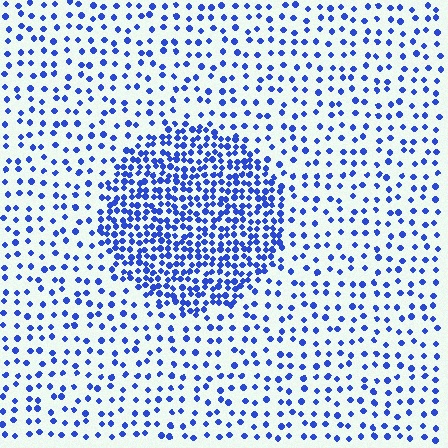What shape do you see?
I see a circle.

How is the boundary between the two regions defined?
The boundary is defined by a change in element density (approximately 2.6x ratio). All elements are the same color, size, and shape.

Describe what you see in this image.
The image contains small blue elements arranged at two different densities. A circle-shaped region is visible where the elements are more densely packed than the surrounding area.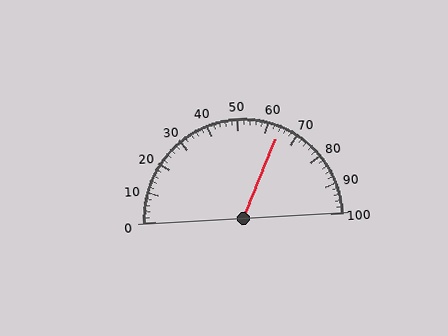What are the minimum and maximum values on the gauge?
The gauge ranges from 0 to 100.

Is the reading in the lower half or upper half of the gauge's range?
The reading is in the upper half of the range (0 to 100).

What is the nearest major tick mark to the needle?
The nearest major tick mark is 60.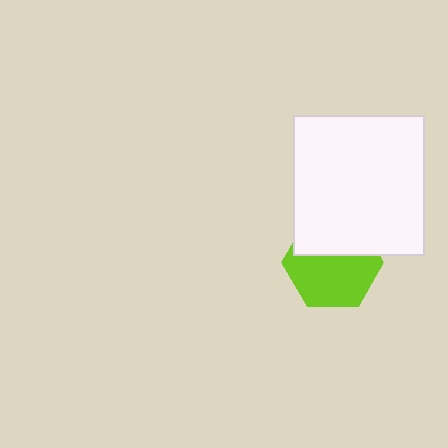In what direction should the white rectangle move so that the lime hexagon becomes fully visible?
The white rectangle should move up. That is the shortest direction to clear the overlap and leave the lime hexagon fully visible.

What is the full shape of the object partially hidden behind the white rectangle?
The partially hidden object is a lime hexagon.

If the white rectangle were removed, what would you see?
You would see the complete lime hexagon.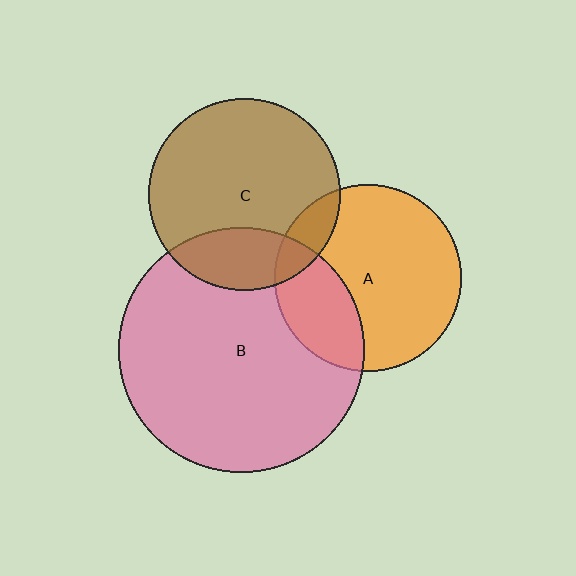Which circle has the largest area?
Circle B (pink).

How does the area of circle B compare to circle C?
Approximately 1.6 times.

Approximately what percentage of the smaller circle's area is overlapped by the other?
Approximately 25%.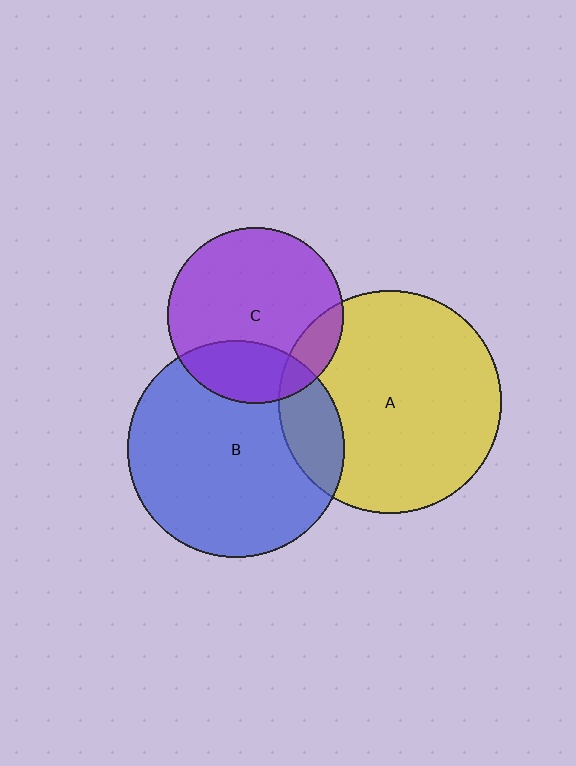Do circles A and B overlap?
Yes.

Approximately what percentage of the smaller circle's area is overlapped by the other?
Approximately 15%.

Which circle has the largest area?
Circle A (yellow).